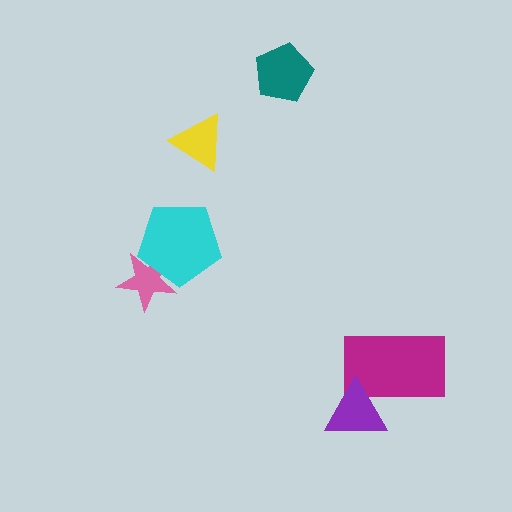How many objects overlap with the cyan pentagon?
1 object overlaps with the cyan pentagon.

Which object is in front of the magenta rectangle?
The purple triangle is in front of the magenta rectangle.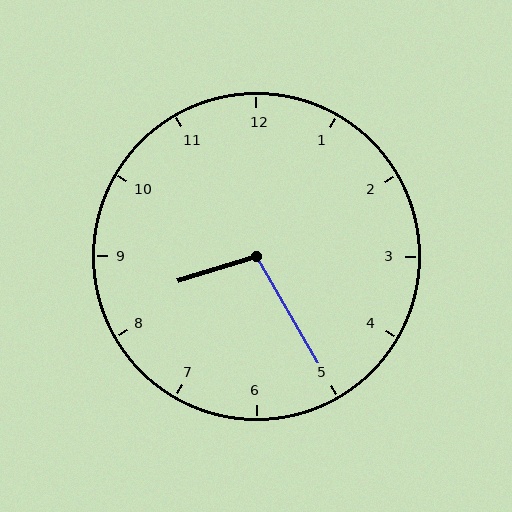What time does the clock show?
8:25.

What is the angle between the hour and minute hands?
Approximately 102 degrees.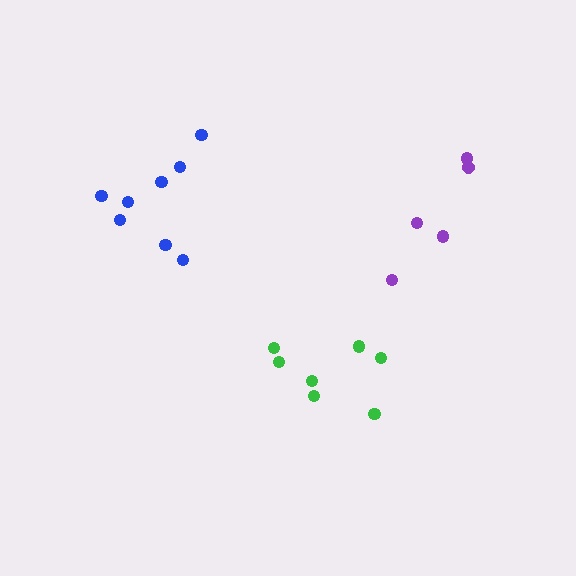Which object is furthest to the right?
The purple cluster is rightmost.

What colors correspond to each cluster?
The clusters are colored: green, purple, blue.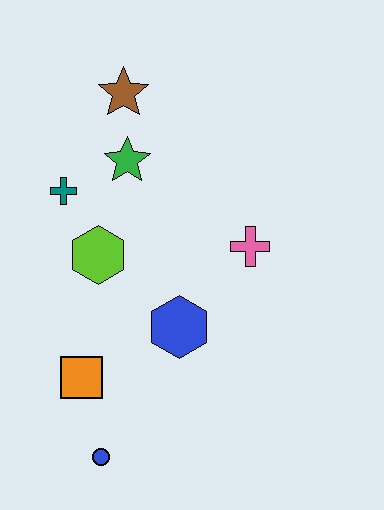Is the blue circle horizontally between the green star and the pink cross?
No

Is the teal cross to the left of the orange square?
Yes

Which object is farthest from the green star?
The blue circle is farthest from the green star.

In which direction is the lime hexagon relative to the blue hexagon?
The lime hexagon is to the left of the blue hexagon.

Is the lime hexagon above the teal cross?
No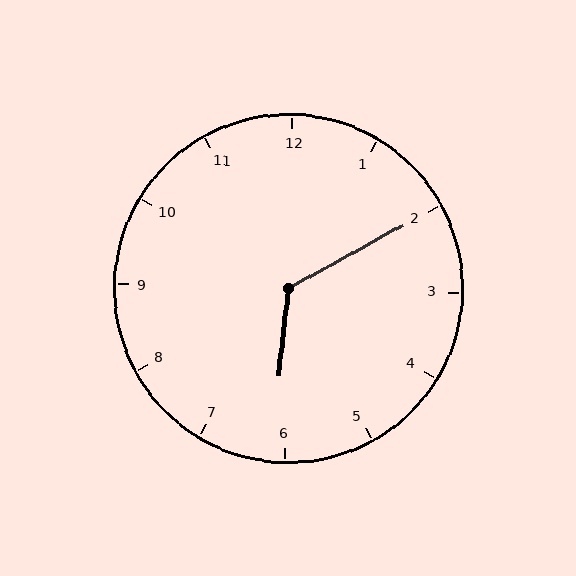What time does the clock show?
6:10.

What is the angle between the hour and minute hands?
Approximately 125 degrees.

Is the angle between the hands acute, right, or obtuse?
It is obtuse.